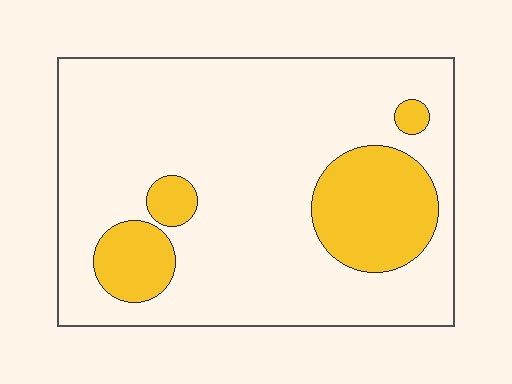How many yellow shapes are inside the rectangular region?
4.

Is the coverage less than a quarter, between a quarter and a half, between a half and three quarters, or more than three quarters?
Less than a quarter.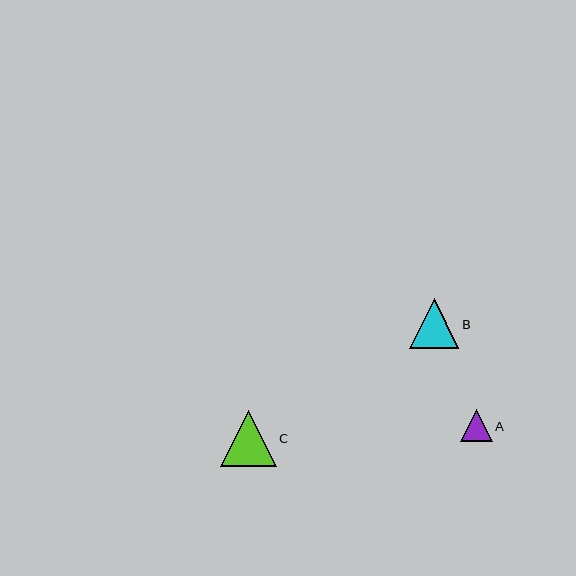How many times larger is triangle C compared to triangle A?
Triangle C is approximately 1.8 times the size of triangle A.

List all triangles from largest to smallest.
From largest to smallest: C, B, A.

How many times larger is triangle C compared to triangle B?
Triangle C is approximately 1.1 times the size of triangle B.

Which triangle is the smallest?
Triangle A is the smallest with a size of approximately 31 pixels.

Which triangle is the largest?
Triangle C is the largest with a size of approximately 55 pixels.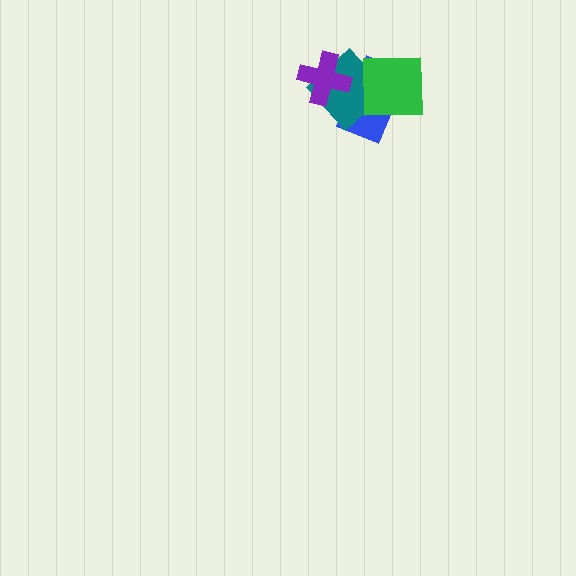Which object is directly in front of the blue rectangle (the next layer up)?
The teal diamond is directly in front of the blue rectangle.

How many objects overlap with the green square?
2 objects overlap with the green square.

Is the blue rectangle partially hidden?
Yes, it is partially covered by another shape.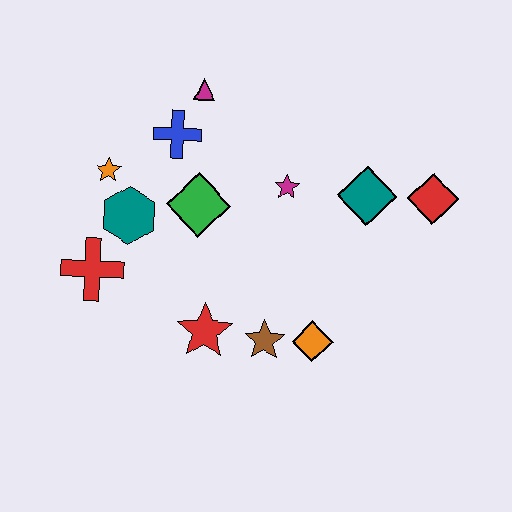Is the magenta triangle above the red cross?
Yes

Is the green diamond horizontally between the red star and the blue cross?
Yes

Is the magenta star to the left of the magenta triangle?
No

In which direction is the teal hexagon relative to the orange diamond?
The teal hexagon is to the left of the orange diamond.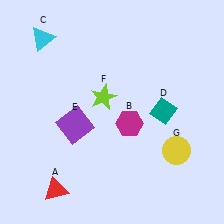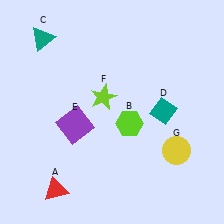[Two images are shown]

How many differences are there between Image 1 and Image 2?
There are 2 differences between the two images.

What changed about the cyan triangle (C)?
In Image 1, C is cyan. In Image 2, it changed to teal.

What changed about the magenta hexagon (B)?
In Image 1, B is magenta. In Image 2, it changed to lime.